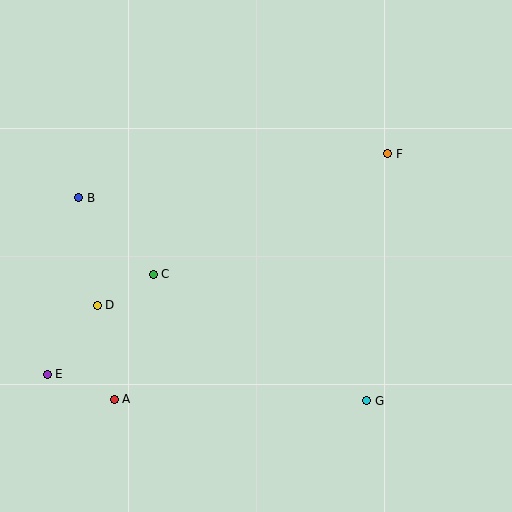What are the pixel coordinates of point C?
Point C is at (153, 274).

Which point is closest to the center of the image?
Point C at (153, 274) is closest to the center.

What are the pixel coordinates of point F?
Point F is at (388, 154).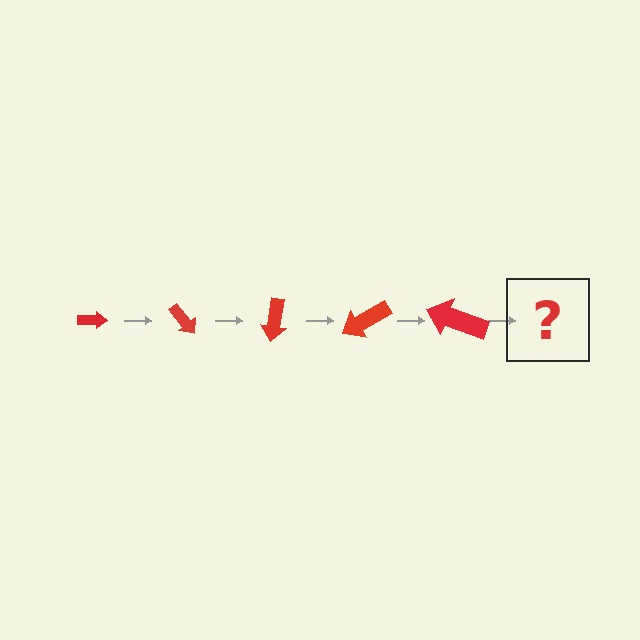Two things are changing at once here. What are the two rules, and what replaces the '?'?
The two rules are that the arrow grows larger each step and it rotates 50 degrees each step. The '?' should be an arrow, larger than the previous one and rotated 250 degrees from the start.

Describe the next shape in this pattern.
It should be an arrow, larger than the previous one and rotated 250 degrees from the start.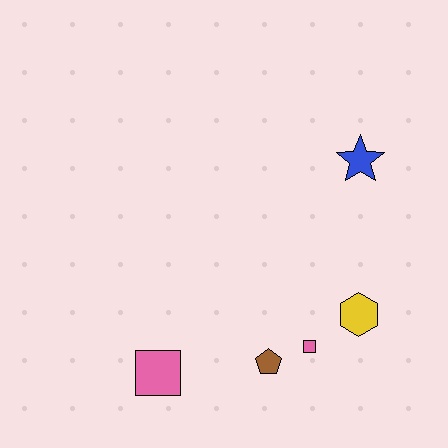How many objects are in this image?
There are 5 objects.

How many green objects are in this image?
There are no green objects.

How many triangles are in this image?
There are no triangles.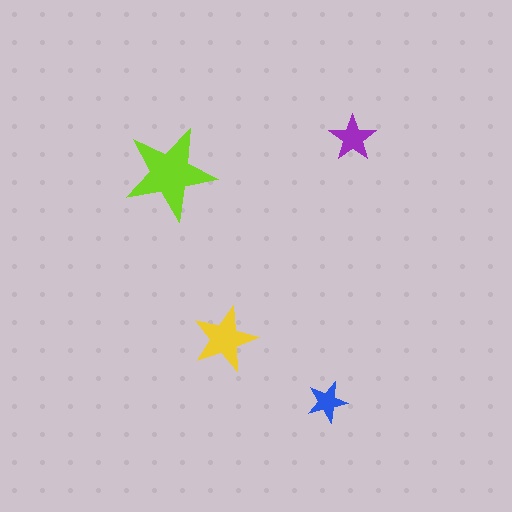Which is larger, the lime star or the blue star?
The lime one.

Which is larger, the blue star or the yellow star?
The yellow one.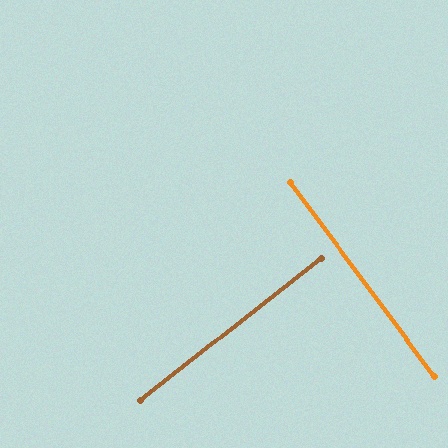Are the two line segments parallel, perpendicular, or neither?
Perpendicular — they meet at approximately 89°.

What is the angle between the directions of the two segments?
Approximately 89 degrees.